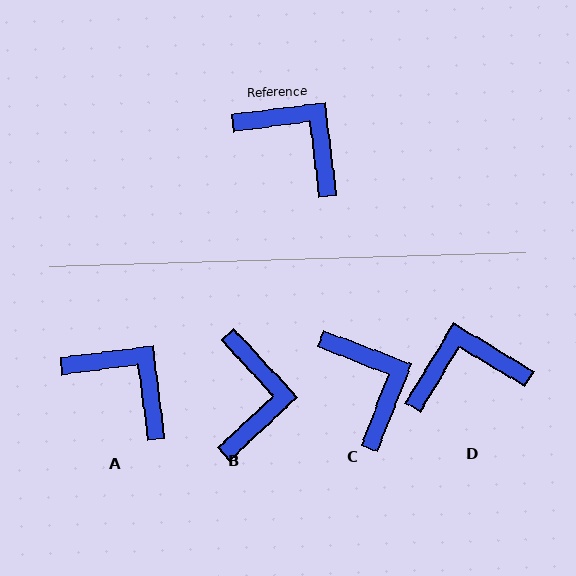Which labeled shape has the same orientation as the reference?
A.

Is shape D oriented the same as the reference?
No, it is off by about 52 degrees.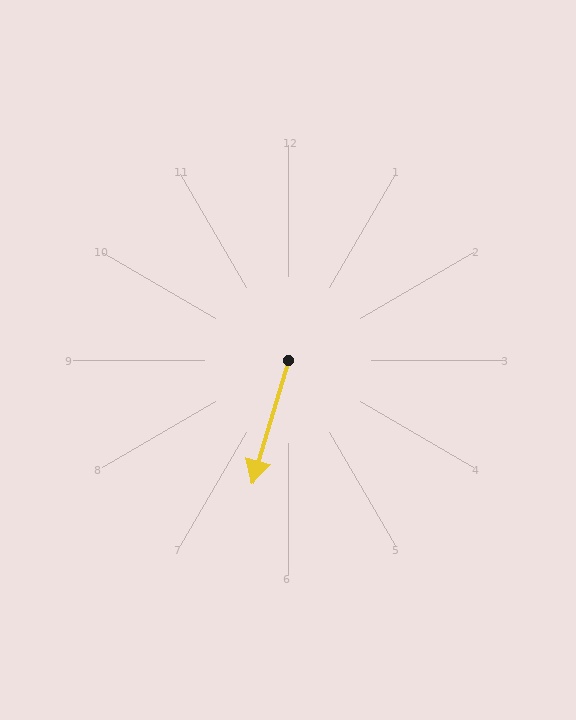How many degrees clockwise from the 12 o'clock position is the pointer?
Approximately 197 degrees.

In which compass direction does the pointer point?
South.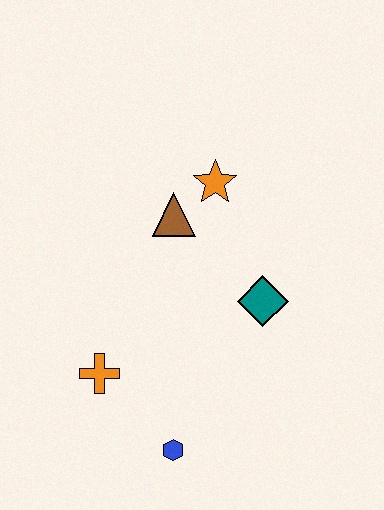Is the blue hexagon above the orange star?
No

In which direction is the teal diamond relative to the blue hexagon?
The teal diamond is above the blue hexagon.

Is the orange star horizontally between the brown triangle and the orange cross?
No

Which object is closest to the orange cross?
The blue hexagon is closest to the orange cross.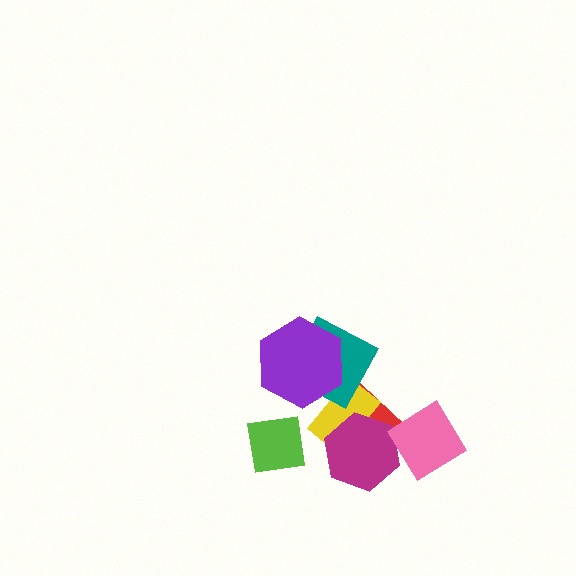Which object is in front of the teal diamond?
The purple hexagon is in front of the teal diamond.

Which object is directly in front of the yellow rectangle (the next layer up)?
The teal diamond is directly in front of the yellow rectangle.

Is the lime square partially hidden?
No, no other shape covers it.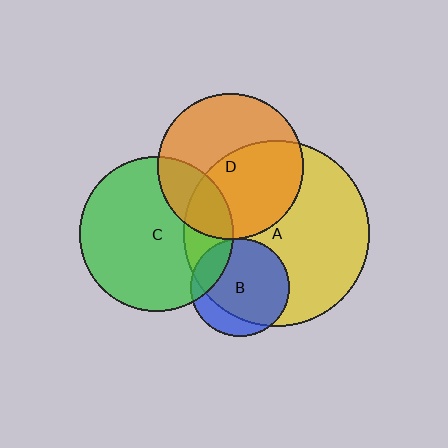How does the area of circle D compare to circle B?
Approximately 2.2 times.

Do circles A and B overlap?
Yes.